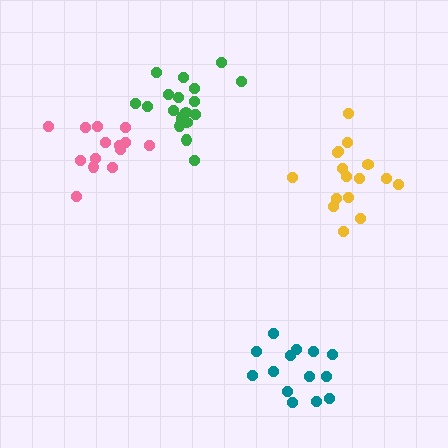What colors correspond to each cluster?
The clusters are colored: teal, yellow, green, pink.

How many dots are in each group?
Group 1: 14 dots, Group 2: 16 dots, Group 3: 19 dots, Group 4: 14 dots (63 total).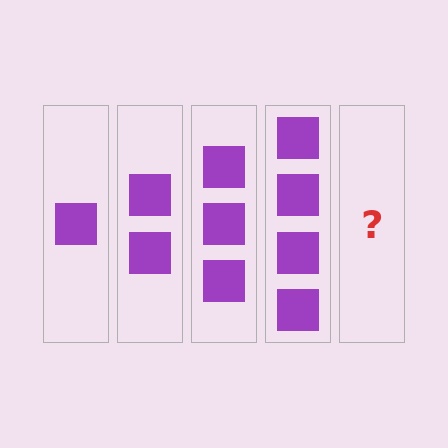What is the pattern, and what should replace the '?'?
The pattern is that each step adds one more square. The '?' should be 5 squares.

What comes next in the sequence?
The next element should be 5 squares.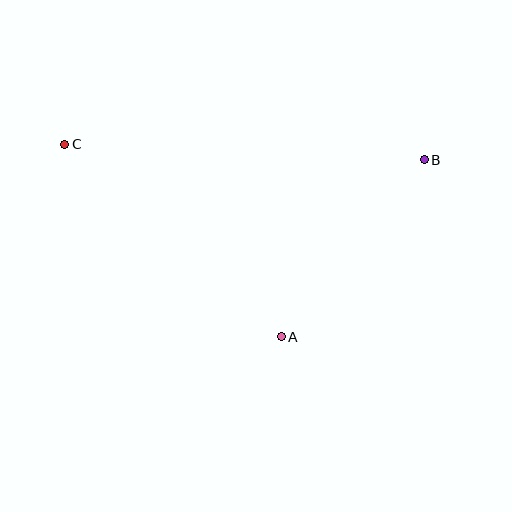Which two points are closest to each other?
Points A and B are closest to each other.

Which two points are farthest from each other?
Points B and C are farthest from each other.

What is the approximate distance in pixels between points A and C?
The distance between A and C is approximately 290 pixels.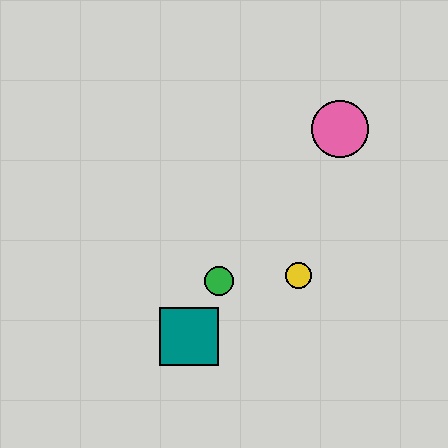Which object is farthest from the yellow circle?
The pink circle is farthest from the yellow circle.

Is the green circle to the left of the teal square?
No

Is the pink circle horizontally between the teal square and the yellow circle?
No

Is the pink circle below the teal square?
No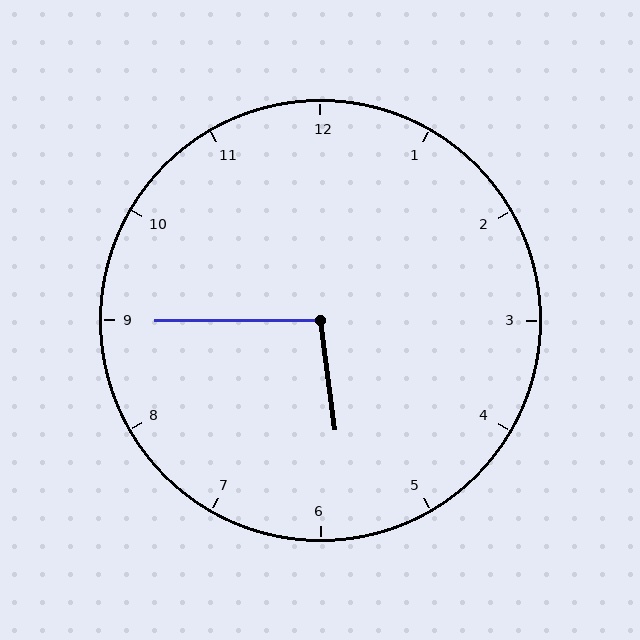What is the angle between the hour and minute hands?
Approximately 98 degrees.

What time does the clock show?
5:45.